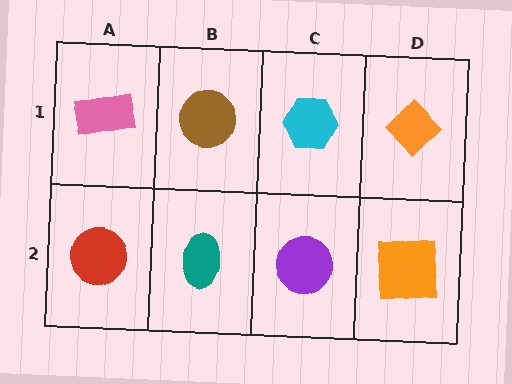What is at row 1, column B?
A brown circle.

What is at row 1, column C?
A cyan hexagon.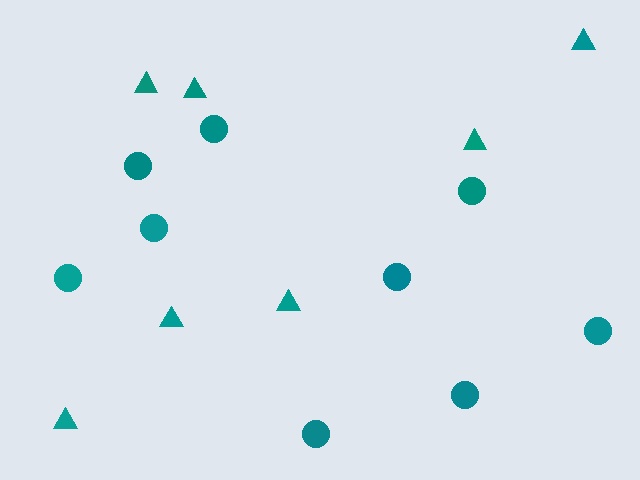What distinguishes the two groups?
There are 2 groups: one group of circles (9) and one group of triangles (7).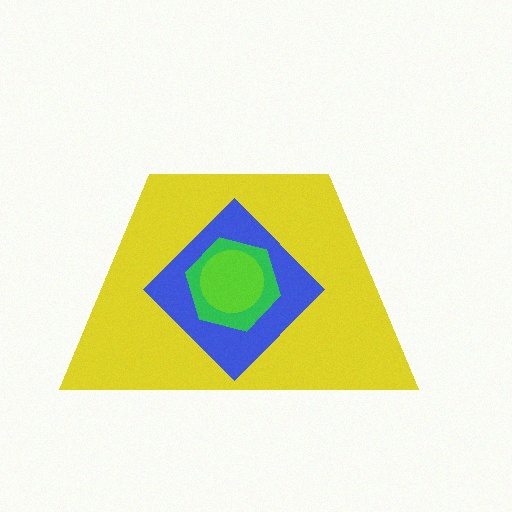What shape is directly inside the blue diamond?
The green hexagon.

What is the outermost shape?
The yellow trapezoid.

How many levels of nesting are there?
4.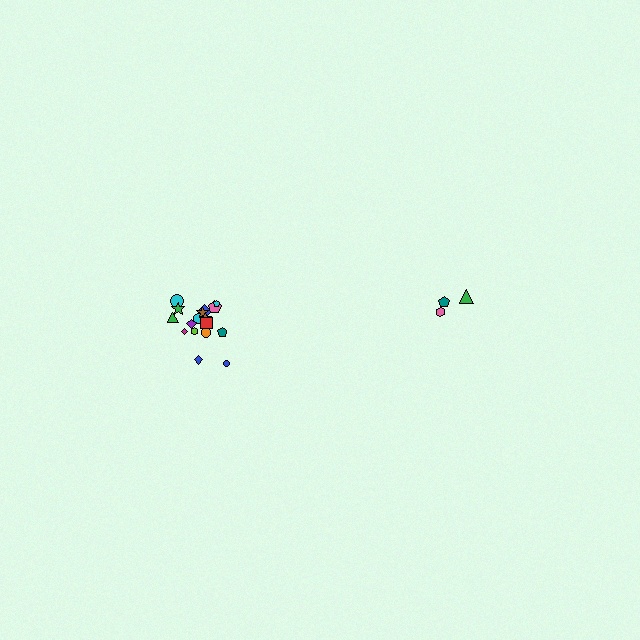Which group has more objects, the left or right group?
The left group.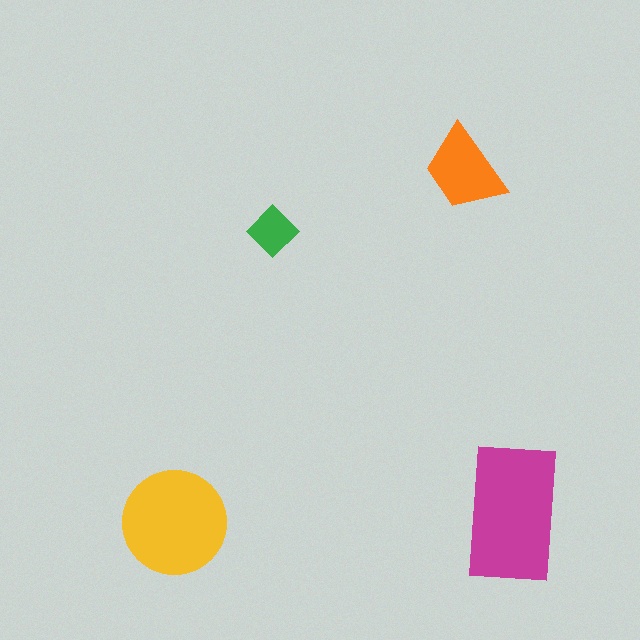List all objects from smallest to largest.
The green diamond, the orange trapezoid, the yellow circle, the magenta rectangle.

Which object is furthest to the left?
The yellow circle is leftmost.